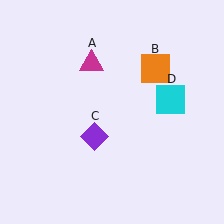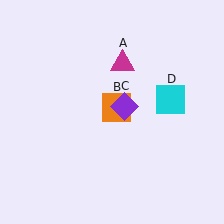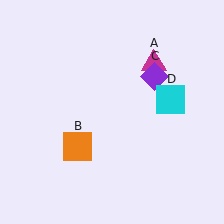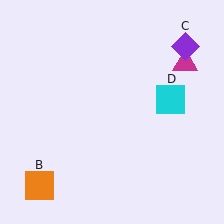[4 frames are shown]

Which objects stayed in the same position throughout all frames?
Cyan square (object D) remained stationary.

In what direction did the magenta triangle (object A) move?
The magenta triangle (object A) moved right.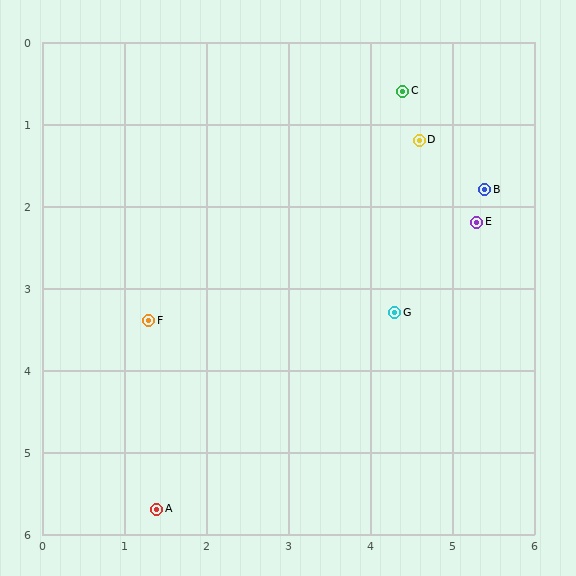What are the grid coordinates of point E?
Point E is at approximately (5.3, 2.2).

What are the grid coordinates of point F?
Point F is at approximately (1.3, 3.4).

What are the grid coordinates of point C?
Point C is at approximately (4.4, 0.6).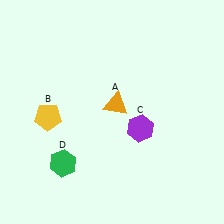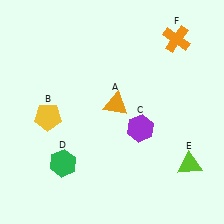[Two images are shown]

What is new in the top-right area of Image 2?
An orange cross (F) was added in the top-right area of Image 2.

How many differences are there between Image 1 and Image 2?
There are 2 differences between the two images.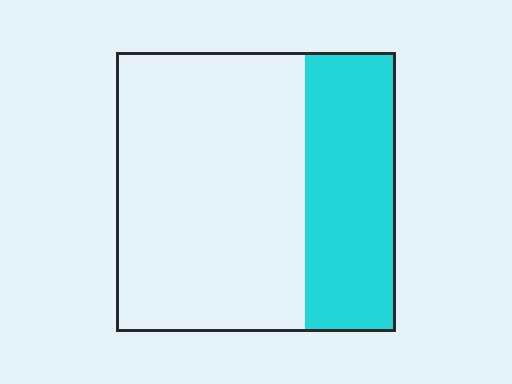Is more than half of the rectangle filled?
No.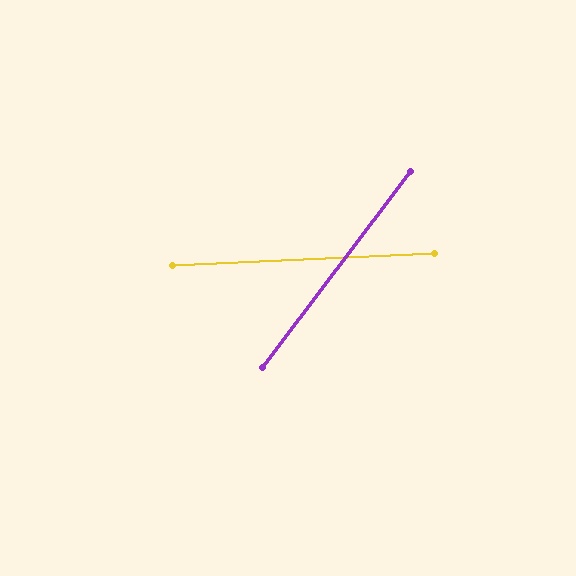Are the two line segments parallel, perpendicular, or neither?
Neither parallel nor perpendicular — they differ by about 51°.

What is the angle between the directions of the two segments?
Approximately 51 degrees.